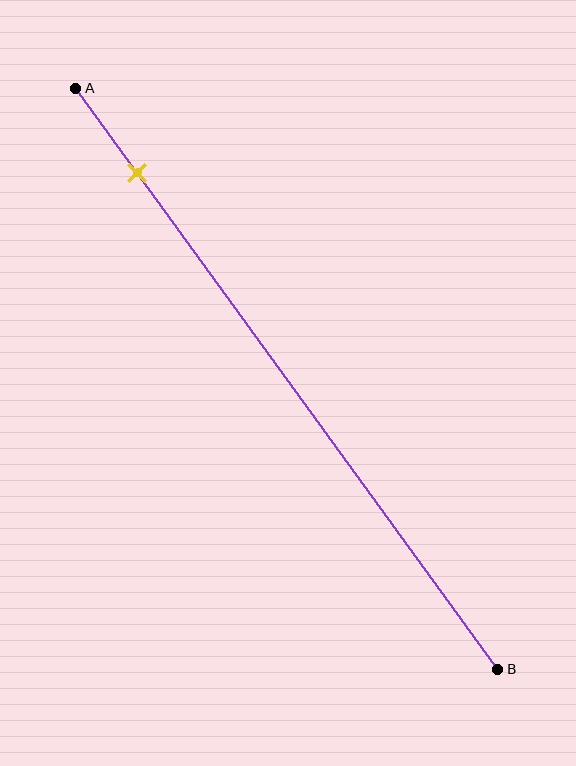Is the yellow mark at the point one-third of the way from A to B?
No, the mark is at about 15% from A, not at the 33% one-third point.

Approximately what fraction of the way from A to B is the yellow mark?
The yellow mark is approximately 15% of the way from A to B.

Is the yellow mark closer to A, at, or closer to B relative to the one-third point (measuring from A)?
The yellow mark is closer to point A than the one-third point of segment AB.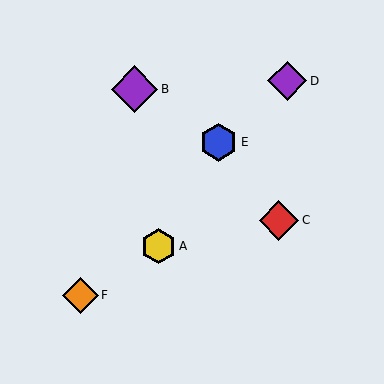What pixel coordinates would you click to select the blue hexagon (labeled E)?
Click at (219, 142) to select the blue hexagon E.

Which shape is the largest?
The purple diamond (labeled B) is the largest.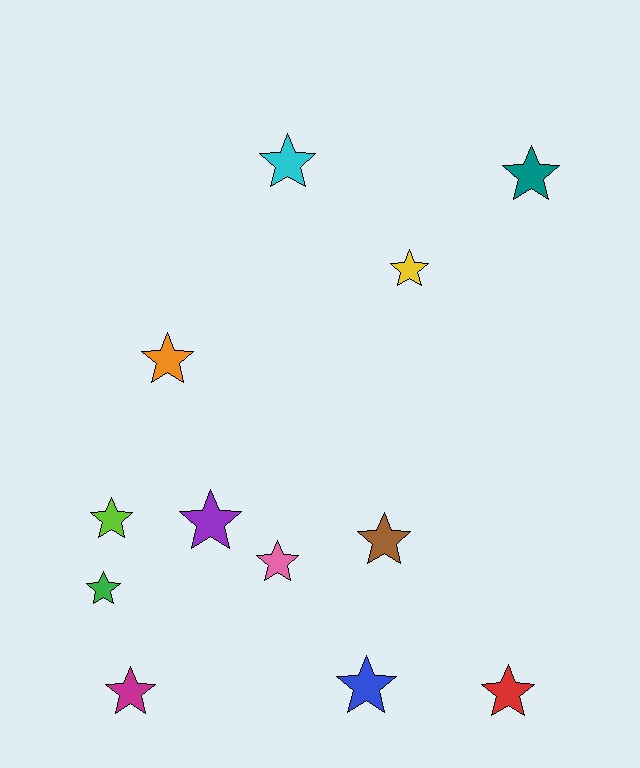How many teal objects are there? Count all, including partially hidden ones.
There is 1 teal object.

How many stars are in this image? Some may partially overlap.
There are 12 stars.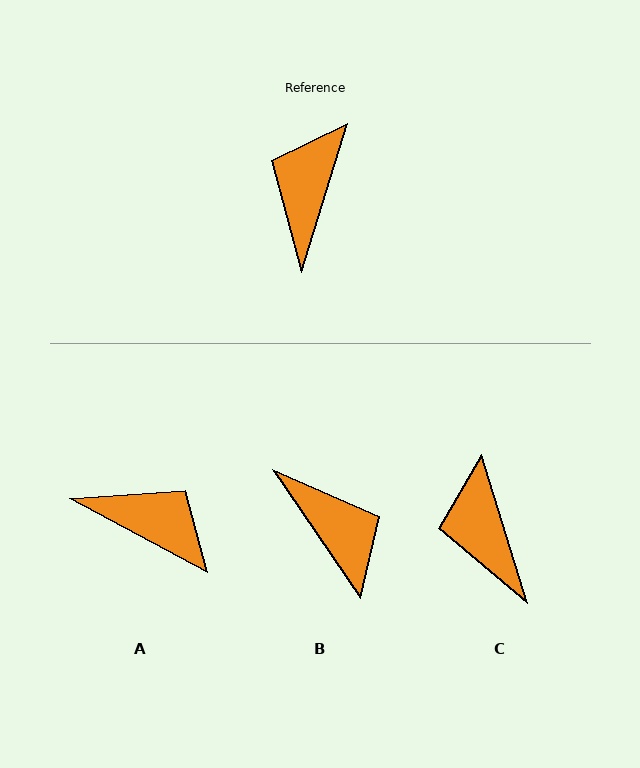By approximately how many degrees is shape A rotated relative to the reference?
Approximately 101 degrees clockwise.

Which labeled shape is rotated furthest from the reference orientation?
B, about 129 degrees away.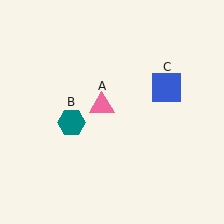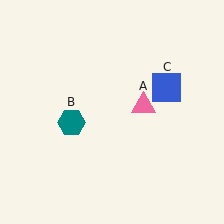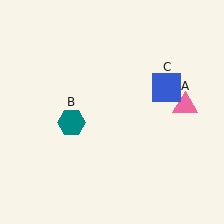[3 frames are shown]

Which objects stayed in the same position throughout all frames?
Teal hexagon (object B) and blue square (object C) remained stationary.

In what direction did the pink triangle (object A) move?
The pink triangle (object A) moved right.